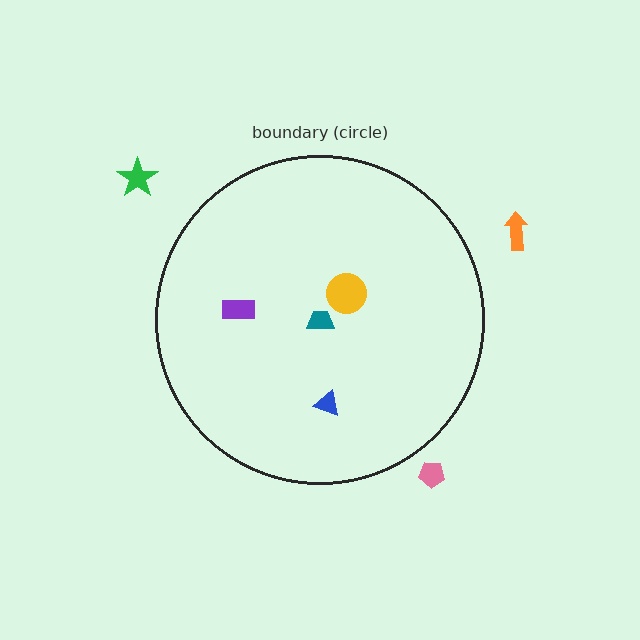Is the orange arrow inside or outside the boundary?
Outside.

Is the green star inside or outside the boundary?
Outside.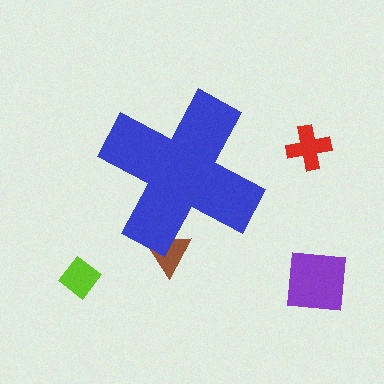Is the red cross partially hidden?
No, the red cross is fully visible.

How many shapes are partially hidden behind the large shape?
1 shape is partially hidden.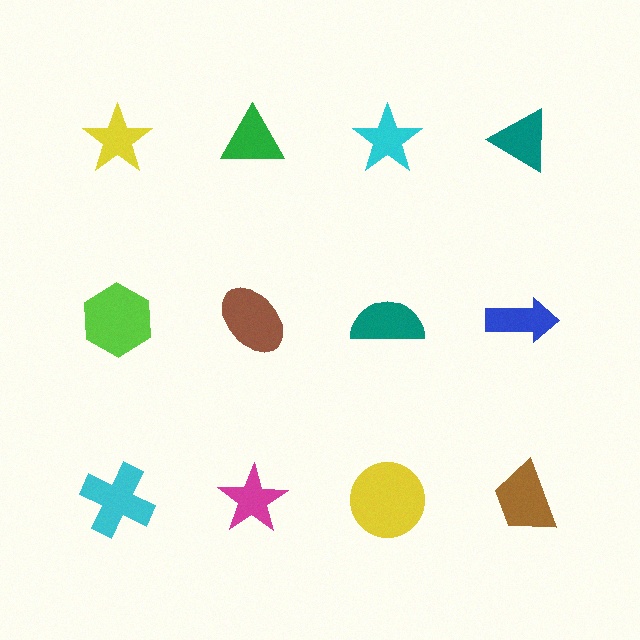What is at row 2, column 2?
A brown ellipse.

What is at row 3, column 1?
A cyan cross.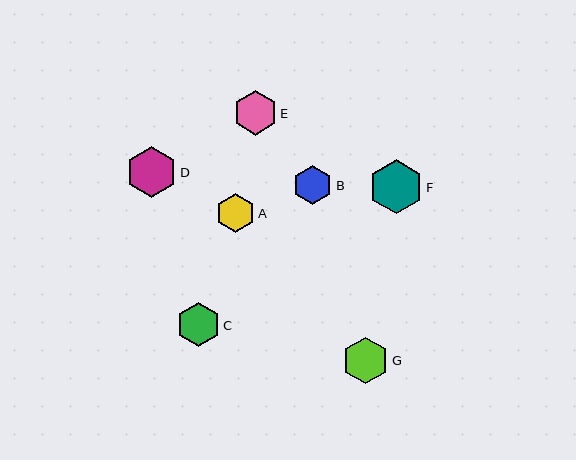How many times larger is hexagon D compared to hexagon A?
Hexagon D is approximately 1.3 times the size of hexagon A.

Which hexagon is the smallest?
Hexagon A is the smallest with a size of approximately 39 pixels.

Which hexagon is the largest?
Hexagon F is the largest with a size of approximately 54 pixels.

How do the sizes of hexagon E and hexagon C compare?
Hexagon E and hexagon C are approximately the same size.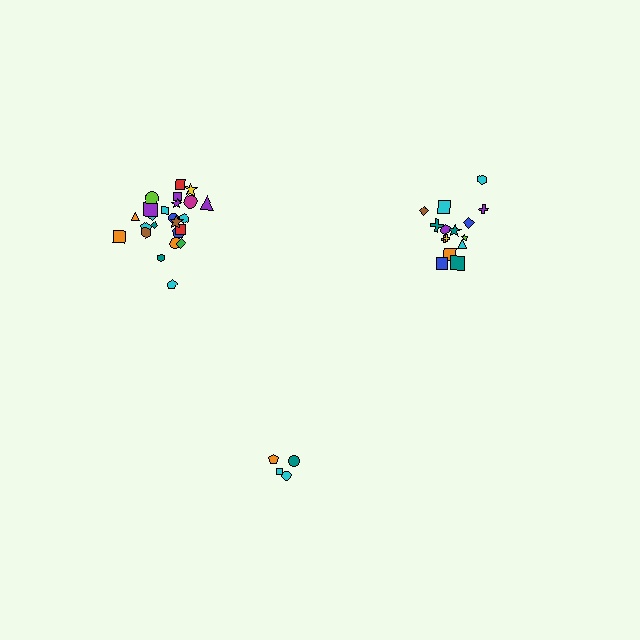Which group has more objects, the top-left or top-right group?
The top-left group.